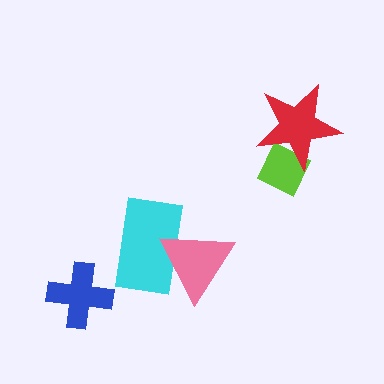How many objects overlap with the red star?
1 object overlaps with the red star.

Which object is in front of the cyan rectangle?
The pink triangle is in front of the cyan rectangle.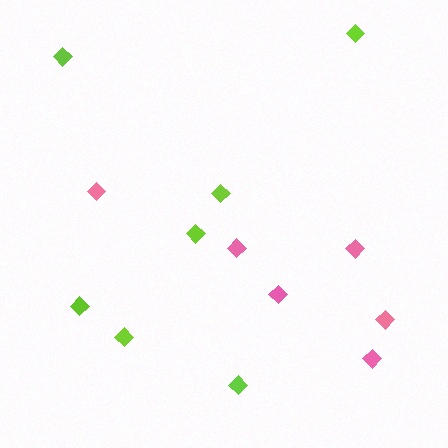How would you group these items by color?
There are 2 groups: one group of pink diamonds (6) and one group of lime diamonds (7).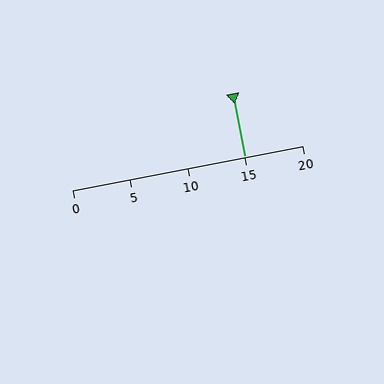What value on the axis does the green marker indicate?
The marker indicates approximately 15.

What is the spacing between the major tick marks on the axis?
The major ticks are spaced 5 apart.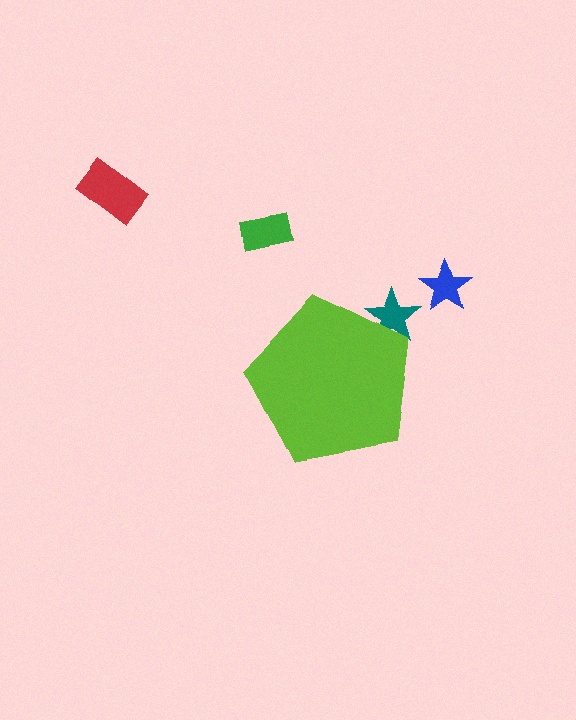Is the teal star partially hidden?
Yes, the teal star is partially hidden behind the lime pentagon.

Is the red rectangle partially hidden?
No, the red rectangle is fully visible.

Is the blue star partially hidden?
No, the blue star is fully visible.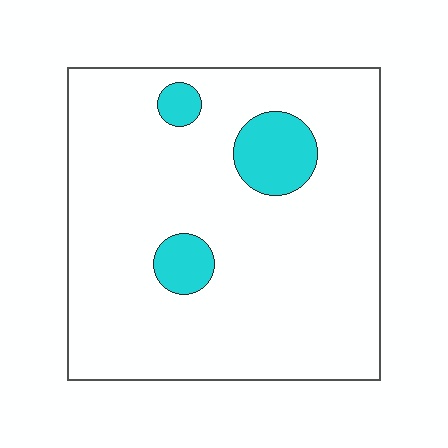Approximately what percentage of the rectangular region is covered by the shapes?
Approximately 10%.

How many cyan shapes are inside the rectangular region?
3.